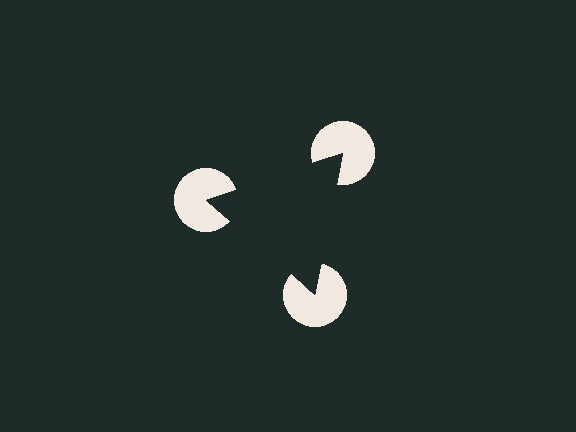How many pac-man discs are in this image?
There are 3 — one at each vertex of the illusory triangle.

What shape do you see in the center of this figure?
An illusory triangle — its edges are inferred from the aligned wedge cuts in the pac-man discs, not physically drawn.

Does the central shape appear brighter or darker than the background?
It typically appears slightly darker than the background, even though no actual brightness change is drawn.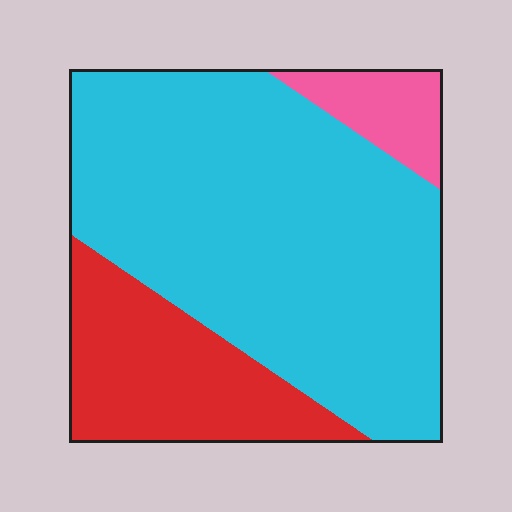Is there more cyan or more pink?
Cyan.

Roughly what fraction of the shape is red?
Red takes up less than a quarter of the shape.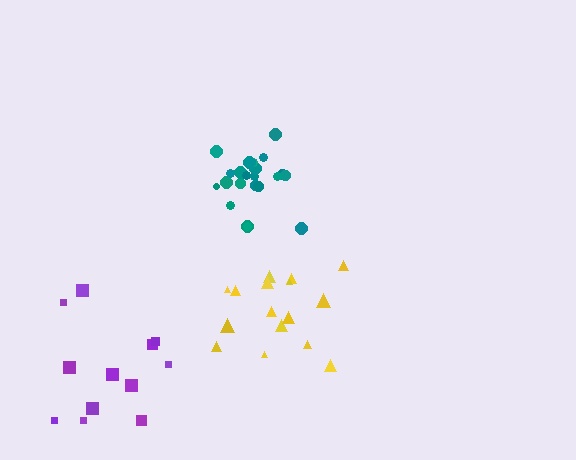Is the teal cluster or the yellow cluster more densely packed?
Teal.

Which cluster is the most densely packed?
Teal.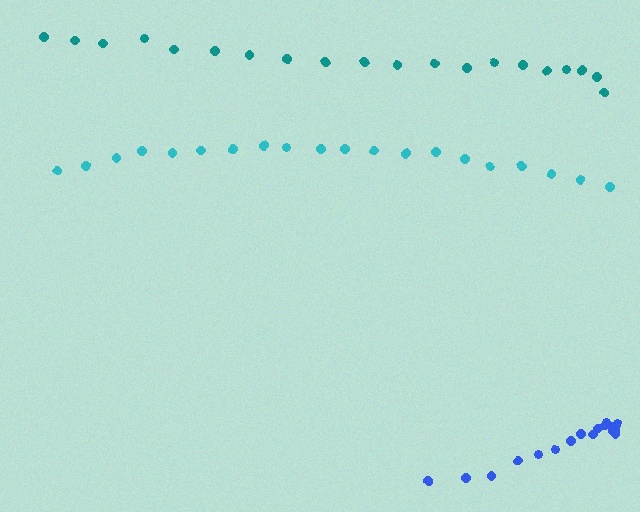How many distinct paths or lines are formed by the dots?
There are 3 distinct paths.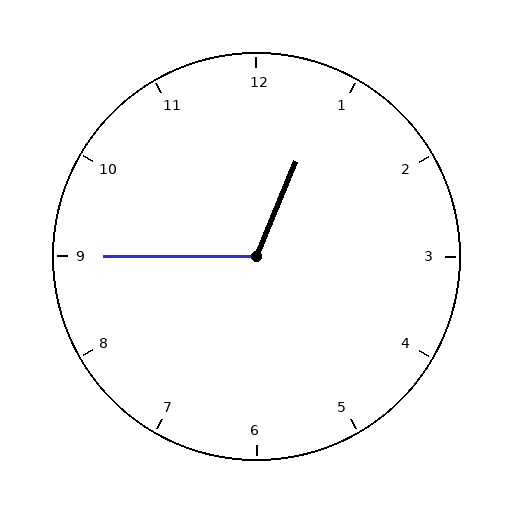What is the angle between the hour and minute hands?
Approximately 112 degrees.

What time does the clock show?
12:45.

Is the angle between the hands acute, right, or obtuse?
It is obtuse.